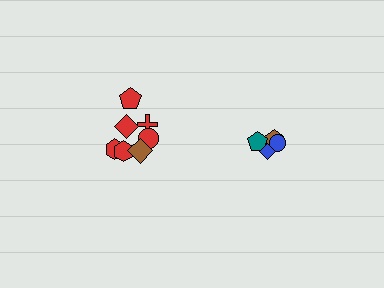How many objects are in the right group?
There are 4 objects.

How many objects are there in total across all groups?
There are 11 objects.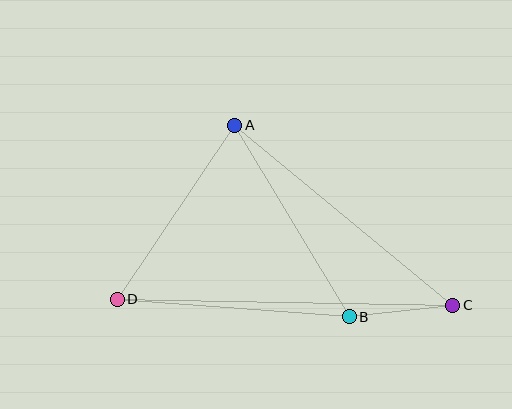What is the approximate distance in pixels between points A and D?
The distance between A and D is approximately 210 pixels.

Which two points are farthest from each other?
Points C and D are farthest from each other.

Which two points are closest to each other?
Points B and C are closest to each other.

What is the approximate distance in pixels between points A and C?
The distance between A and C is approximately 283 pixels.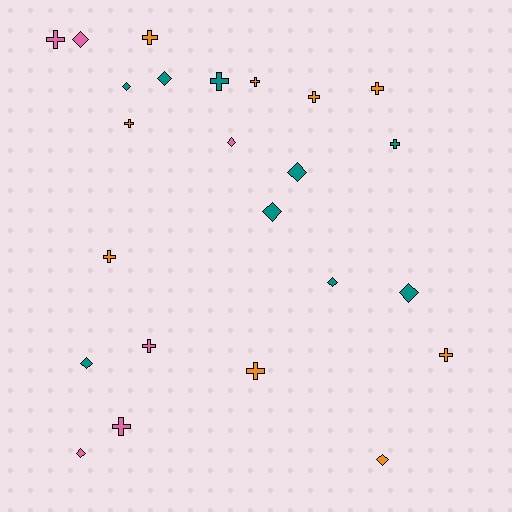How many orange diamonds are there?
There is 1 orange diamond.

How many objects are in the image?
There are 24 objects.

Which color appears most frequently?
Orange, with 9 objects.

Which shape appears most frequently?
Cross, with 13 objects.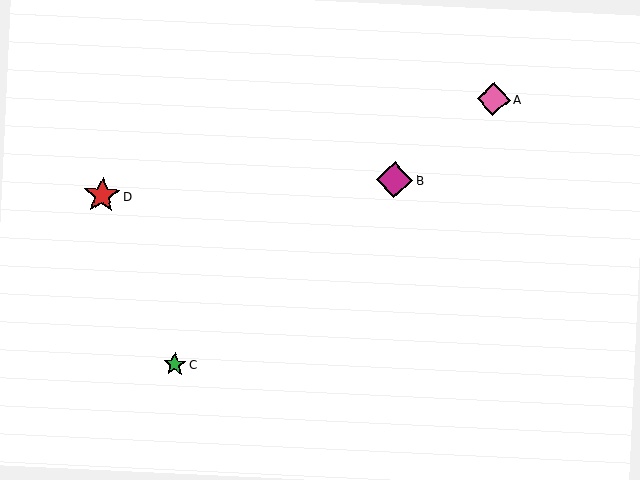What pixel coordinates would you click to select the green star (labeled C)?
Click at (175, 364) to select the green star C.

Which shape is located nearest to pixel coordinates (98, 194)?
The red star (labeled D) at (102, 195) is nearest to that location.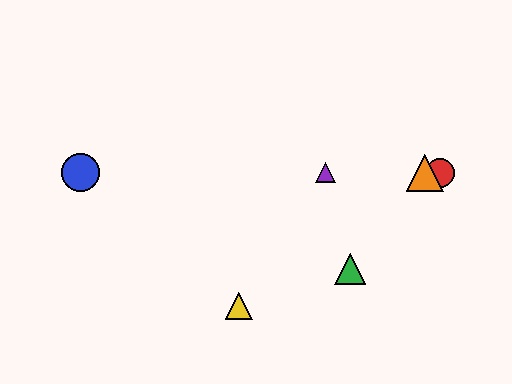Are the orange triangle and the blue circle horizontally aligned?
Yes, both are at y≈173.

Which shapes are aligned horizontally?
The red circle, the blue circle, the purple triangle, the orange triangle are aligned horizontally.